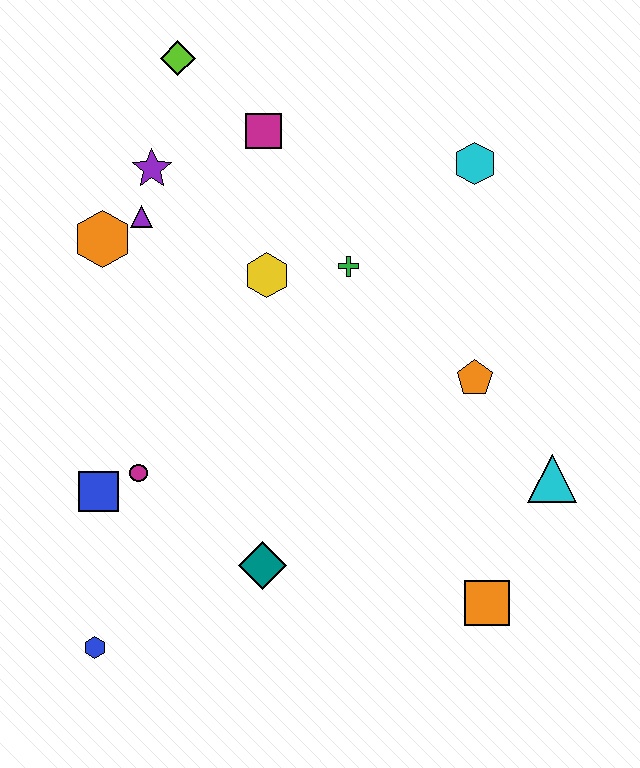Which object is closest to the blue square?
The magenta circle is closest to the blue square.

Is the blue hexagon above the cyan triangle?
No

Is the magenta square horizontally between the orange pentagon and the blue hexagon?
Yes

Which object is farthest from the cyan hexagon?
The blue hexagon is farthest from the cyan hexagon.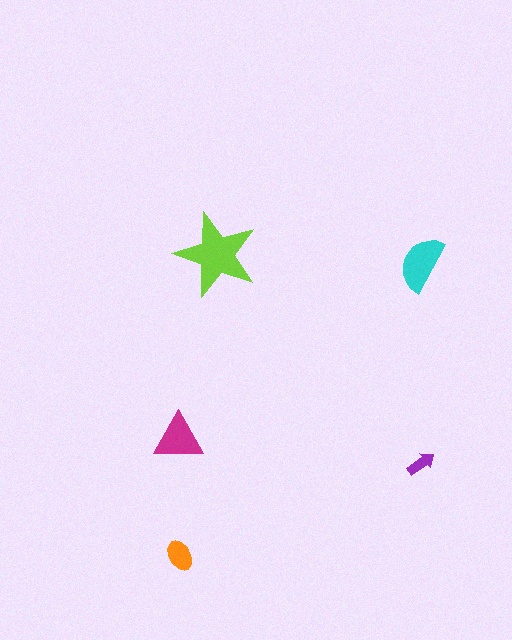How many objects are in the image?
There are 5 objects in the image.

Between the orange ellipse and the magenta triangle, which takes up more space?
The magenta triangle.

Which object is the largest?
The lime star.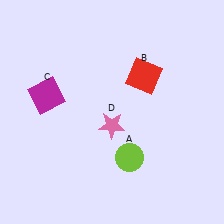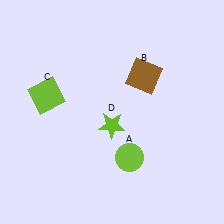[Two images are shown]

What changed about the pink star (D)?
In Image 1, D is pink. In Image 2, it changed to lime.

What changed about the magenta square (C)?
In Image 1, C is magenta. In Image 2, it changed to lime.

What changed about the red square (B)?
In Image 1, B is red. In Image 2, it changed to brown.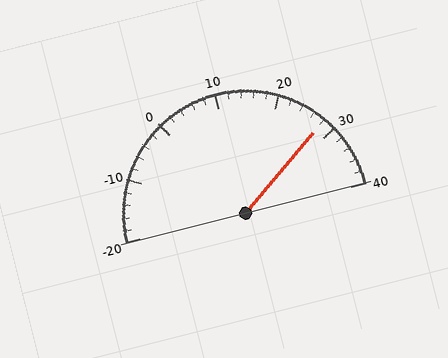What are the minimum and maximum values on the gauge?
The gauge ranges from -20 to 40.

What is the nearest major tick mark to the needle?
The nearest major tick mark is 30.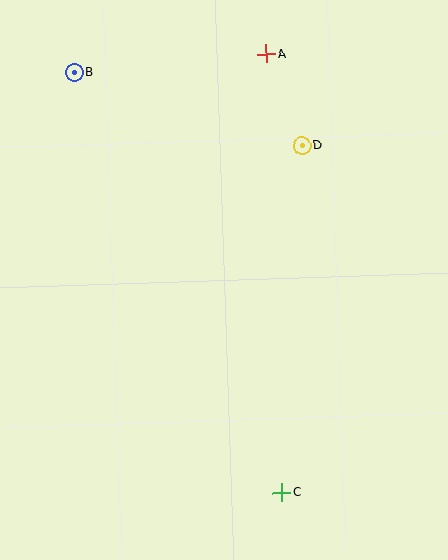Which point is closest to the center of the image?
Point D at (302, 145) is closest to the center.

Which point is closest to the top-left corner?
Point B is closest to the top-left corner.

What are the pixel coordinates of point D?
Point D is at (302, 145).